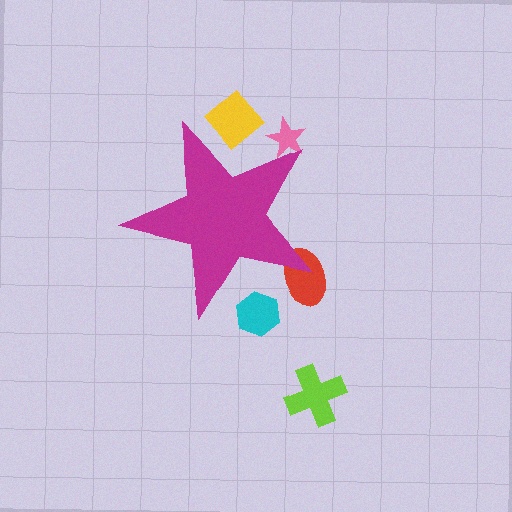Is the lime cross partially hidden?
No, the lime cross is fully visible.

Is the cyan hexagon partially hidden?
Yes, the cyan hexagon is partially hidden behind the magenta star.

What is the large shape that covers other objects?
A magenta star.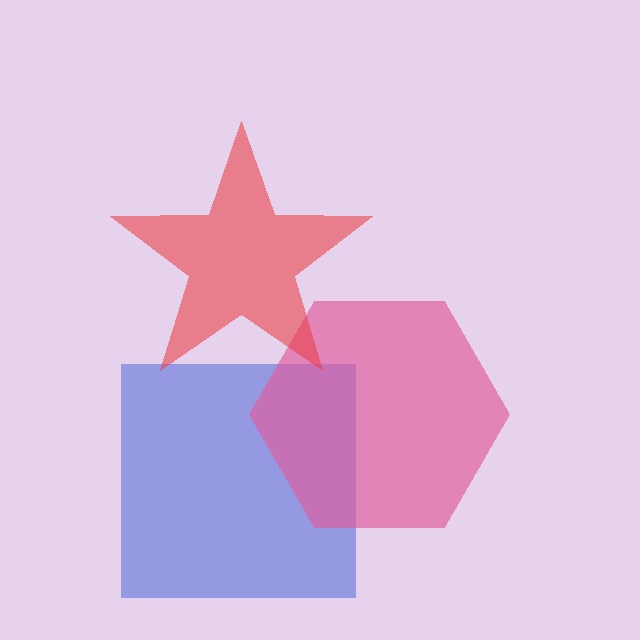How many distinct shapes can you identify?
There are 3 distinct shapes: a blue square, a pink hexagon, a red star.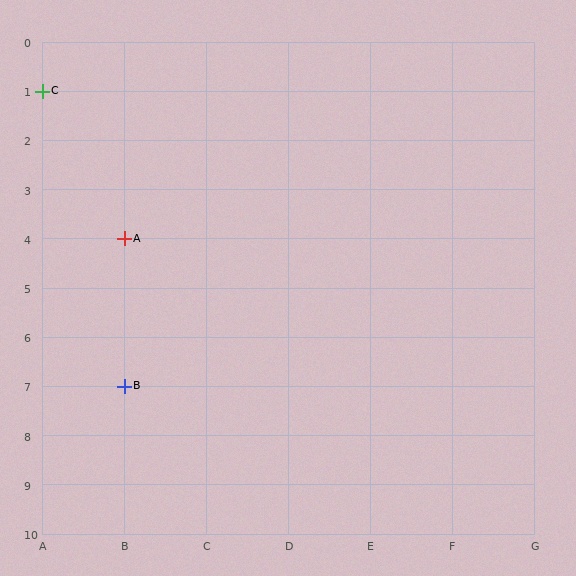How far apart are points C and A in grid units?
Points C and A are 1 column and 3 rows apart (about 3.2 grid units diagonally).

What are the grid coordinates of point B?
Point B is at grid coordinates (B, 7).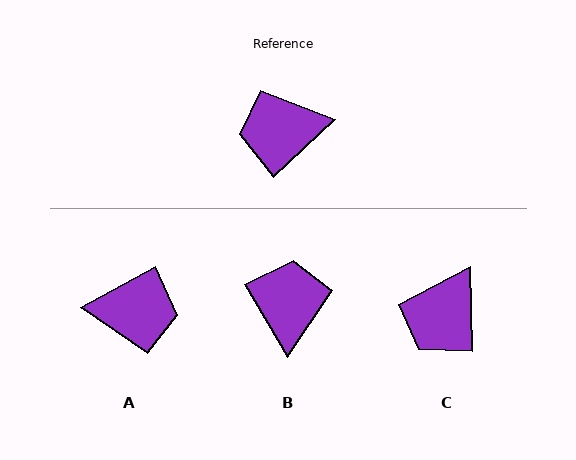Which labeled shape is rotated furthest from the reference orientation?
A, about 166 degrees away.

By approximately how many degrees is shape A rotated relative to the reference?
Approximately 166 degrees counter-clockwise.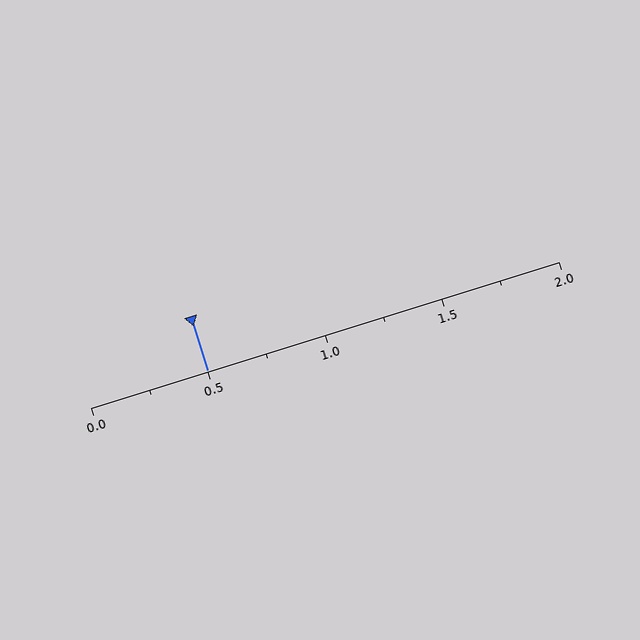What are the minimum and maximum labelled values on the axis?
The axis runs from 0.0 to 2.0.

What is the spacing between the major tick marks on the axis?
The major ticks are spaced 0.5 apart.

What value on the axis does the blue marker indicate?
The marker indicates approximately 0.5.